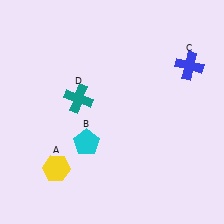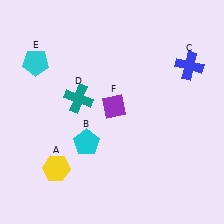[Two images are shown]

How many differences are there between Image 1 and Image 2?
There are 2 differences between the two images.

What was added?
A cyan pentagon (E), a purple diamond (F) were added in Image 2.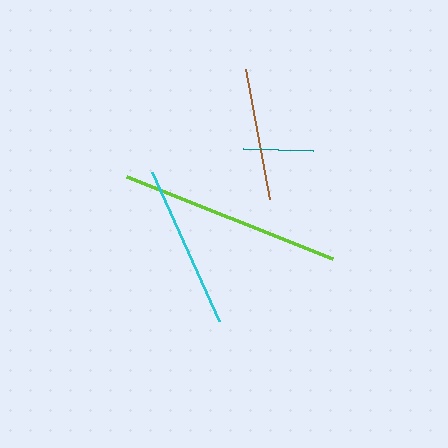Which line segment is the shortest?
The teal line is the shortest at approximately 70 pixels.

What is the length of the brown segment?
The brown segment is approximately 132 pixels long.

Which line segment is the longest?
The lime line is the longest at approximately 221 pixels.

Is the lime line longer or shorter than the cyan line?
The lime line is longer than the cyan line.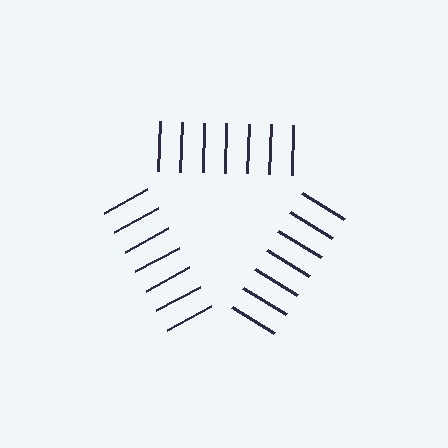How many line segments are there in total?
21 — 7 along each of the 3 edges.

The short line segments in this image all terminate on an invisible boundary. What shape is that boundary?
An illusory triangle — the line segments terminate on its edges but no continuous stroke is drawn.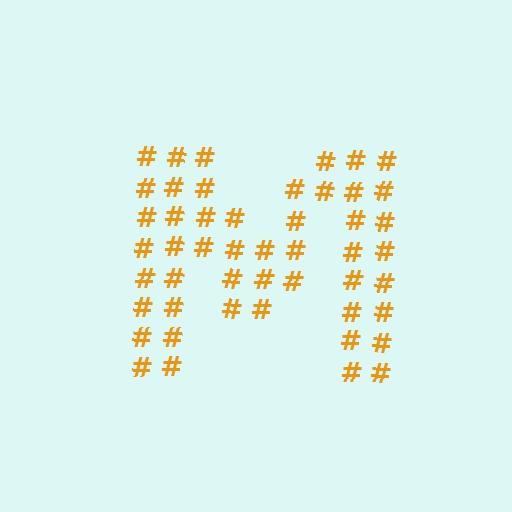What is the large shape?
The large shape is the letter M.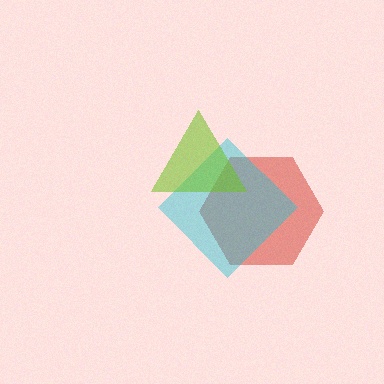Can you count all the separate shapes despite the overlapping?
Yes, there are 3 separate shapes.